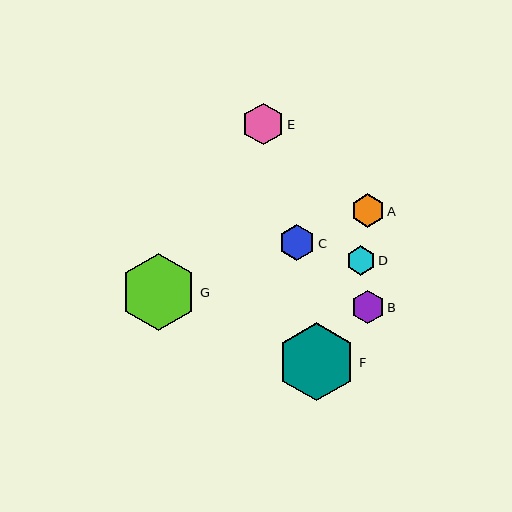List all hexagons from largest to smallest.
From largest to smallest: F, G, E, C, A, B, D.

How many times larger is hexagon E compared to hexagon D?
Hexagon E is approximately 1.4 times the size of hexagon D.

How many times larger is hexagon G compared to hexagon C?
Hexagon G is approximately 2.1 times the size of hexagon C.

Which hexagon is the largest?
Hexagon F is the largest with a size of approximately 78 pixels.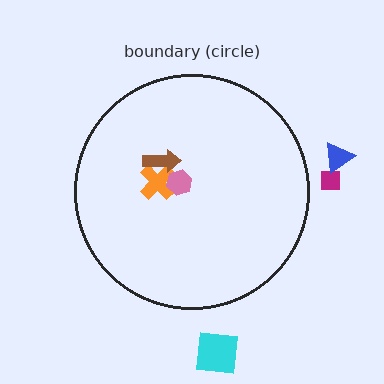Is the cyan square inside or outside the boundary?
Outside.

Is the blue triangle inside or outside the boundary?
Outside.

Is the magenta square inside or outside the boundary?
Outside.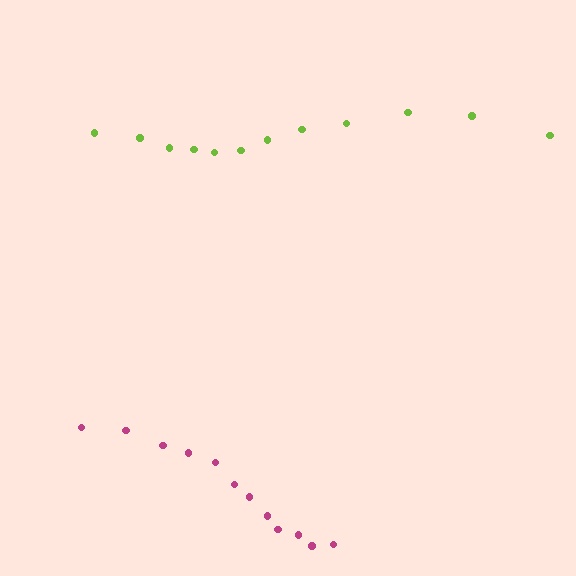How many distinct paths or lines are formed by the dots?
There are 2 distinct paths.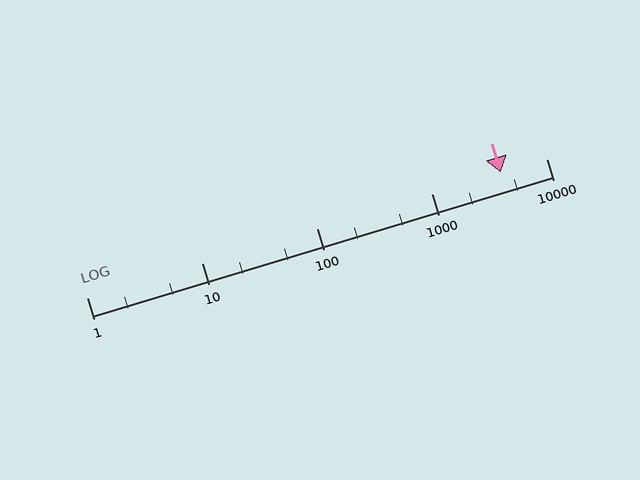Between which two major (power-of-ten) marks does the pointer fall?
The pointer is between 1000 and 10000.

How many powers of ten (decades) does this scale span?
The scale spans 4 decades, from 1 to 10000.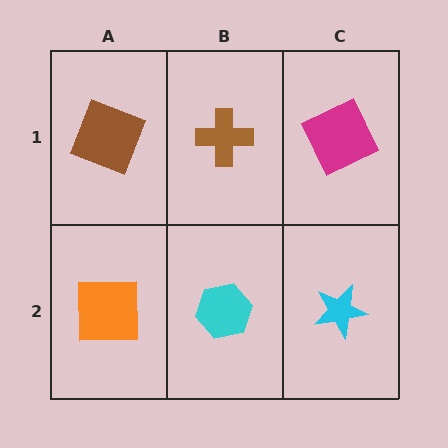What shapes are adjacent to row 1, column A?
An orange square (row 2, column A), a brown cross (row 1, column B).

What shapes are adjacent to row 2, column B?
A brown cross (row 1, column B), an orange square (row 2, column A), a cyan star (row 2, column C).